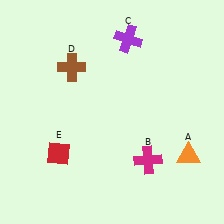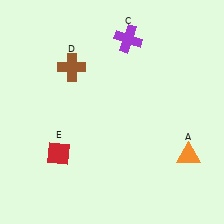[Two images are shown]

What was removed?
The magenta cross (B) was removed in Image 2.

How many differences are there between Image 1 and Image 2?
There is 1 difference between the two images.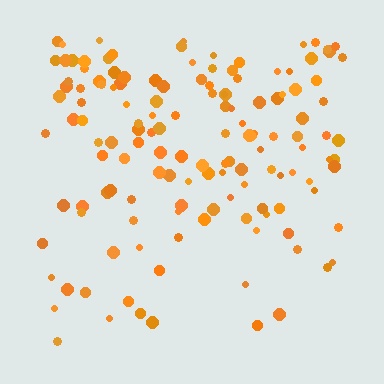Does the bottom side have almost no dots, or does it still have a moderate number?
Still a moderate number, just noticeably fewer than the top.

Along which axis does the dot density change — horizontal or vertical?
Vertical.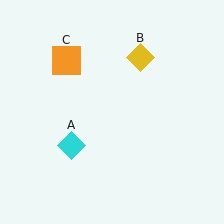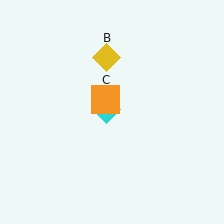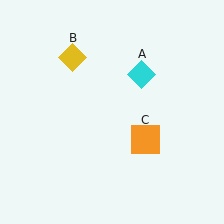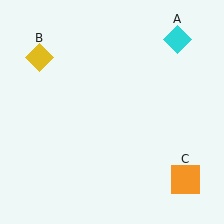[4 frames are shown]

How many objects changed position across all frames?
3 objects changed position: cyan diamond (object A), yellow diamond (object B), orange square (object C).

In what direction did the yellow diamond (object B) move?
The yellow diamond (object B) moved left.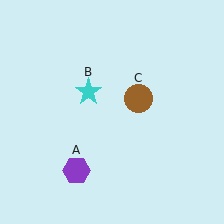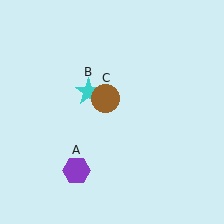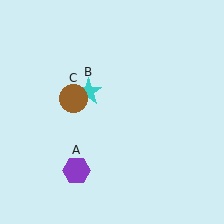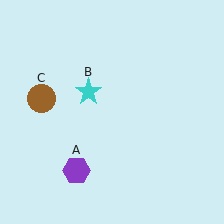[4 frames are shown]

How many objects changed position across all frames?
1 object changed position: brown circle (object C).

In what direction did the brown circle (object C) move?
The brown circle (object C) moved left.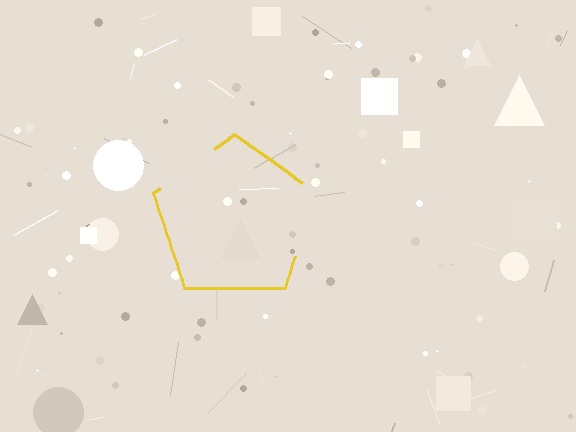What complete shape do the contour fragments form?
The contour fragments form a pentagon.